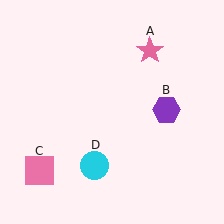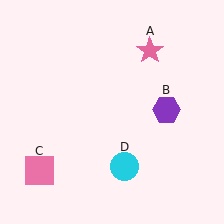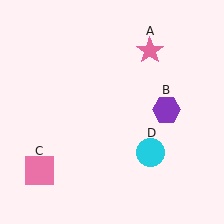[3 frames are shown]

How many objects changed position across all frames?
1 object changed position: cyan circle (object D).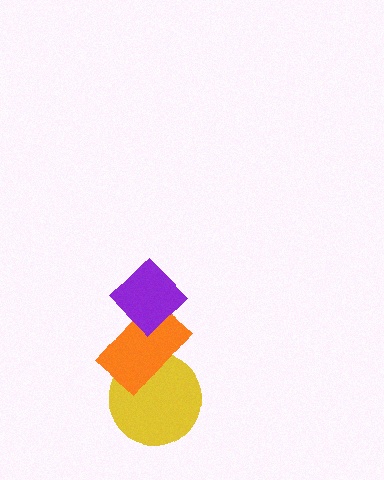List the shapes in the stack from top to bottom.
From top to bottom: the purple diamond, the orange rectangle, the yellow circle.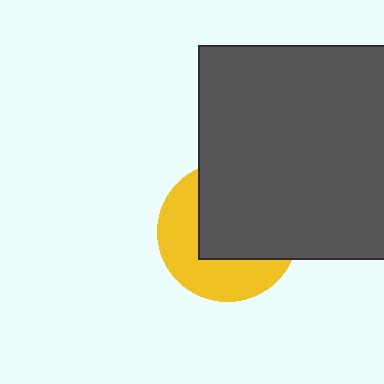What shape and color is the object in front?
The object in front is a dark gray rectangle.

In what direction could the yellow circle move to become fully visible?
The yellow circle could move toward the lower-left. That would shift it out from behind the dark gray rectangle entirely.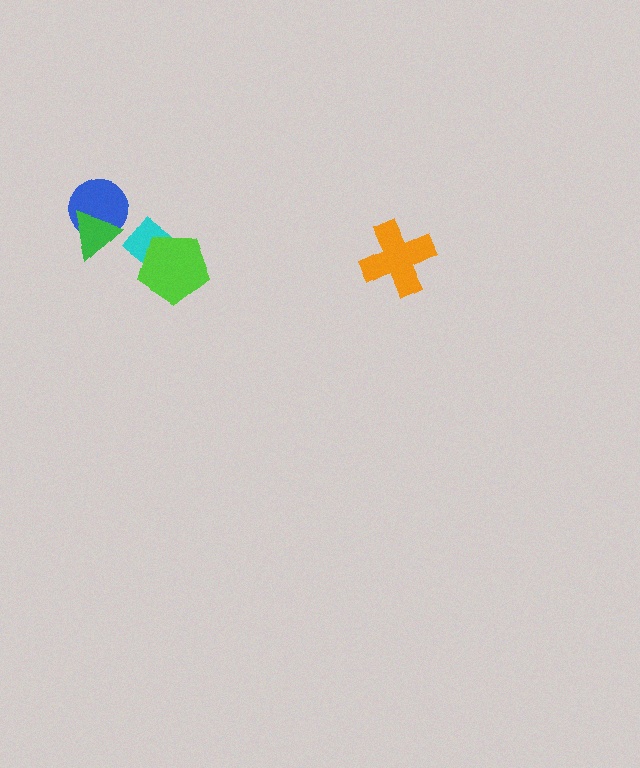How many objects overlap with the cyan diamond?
1 object overlaps with the cyan diamond.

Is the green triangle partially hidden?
No, no other shape covers it.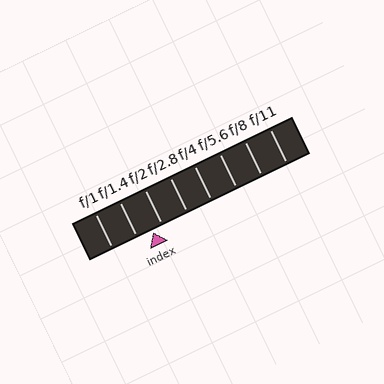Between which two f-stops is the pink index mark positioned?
The index mark is between f/1.4 and f/2.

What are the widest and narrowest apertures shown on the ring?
The widest aperture shown is f/1 and the narrowest is f/11.